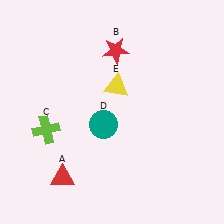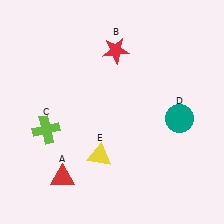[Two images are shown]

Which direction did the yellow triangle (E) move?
The yellow triangle (E) moved down.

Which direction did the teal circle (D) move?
The teal circle (D) moved right.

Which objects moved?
The objects that moved are: the teal circle (D), the yellow triangle (E).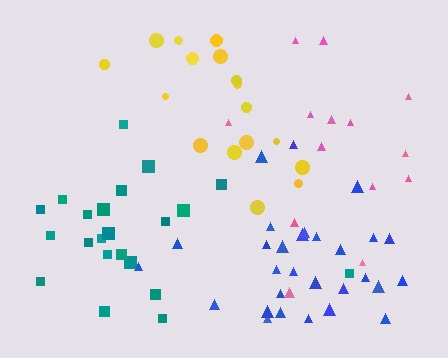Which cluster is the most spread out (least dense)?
Pink.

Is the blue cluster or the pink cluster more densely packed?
Blue.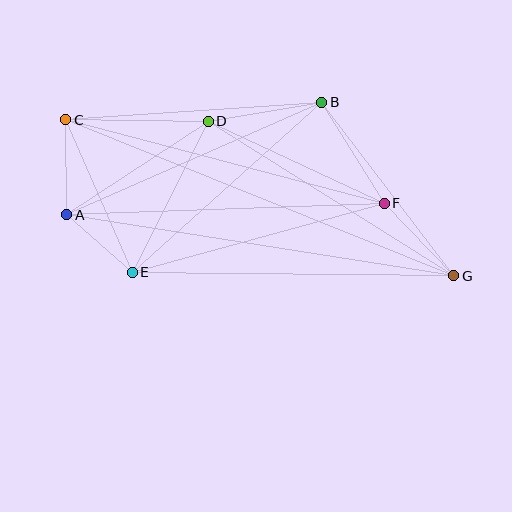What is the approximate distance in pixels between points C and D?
The distance between C and D is approximately 143 pixels.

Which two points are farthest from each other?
Points C and G are farthest from each other.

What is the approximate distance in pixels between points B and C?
The distance between B and C is approximately 256 pixels.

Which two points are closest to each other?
Points A and E are closest to each other.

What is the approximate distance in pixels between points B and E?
The distance between B and E is approximately 255 pixels.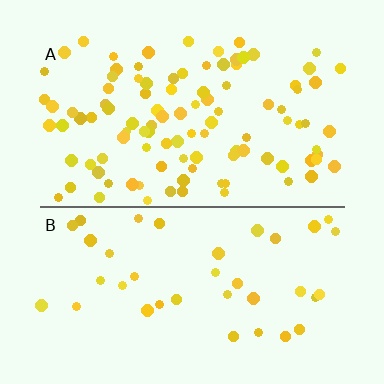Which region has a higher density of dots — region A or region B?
A (the top).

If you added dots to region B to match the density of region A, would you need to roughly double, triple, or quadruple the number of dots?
Approximately triple.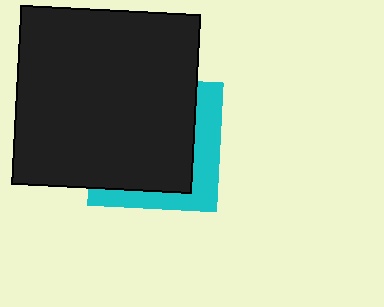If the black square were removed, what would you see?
You would see the complete cyan square.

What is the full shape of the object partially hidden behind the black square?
The partially hidden object is a cyan square.